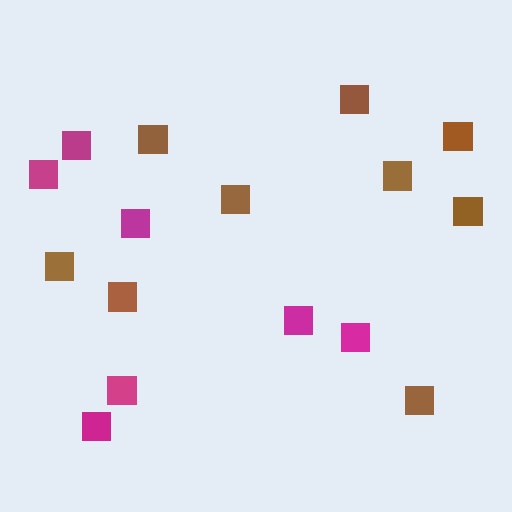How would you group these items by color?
There are 2 groups: one group of magenta squares (7) and one group of brown squares (9).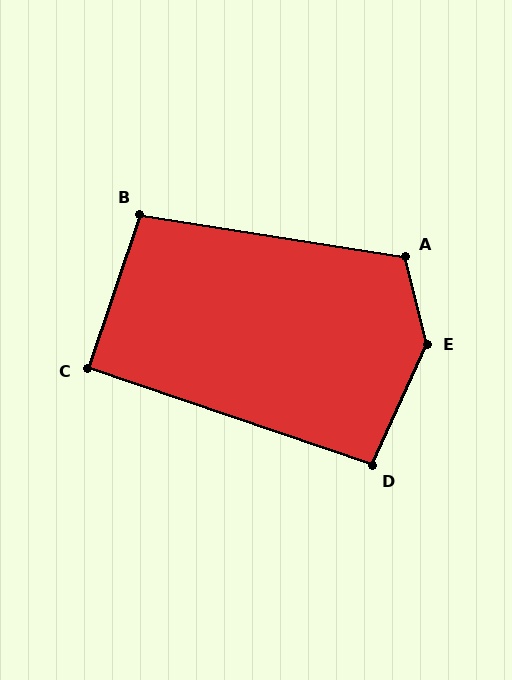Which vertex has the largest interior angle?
E, at approximately 142 degrees.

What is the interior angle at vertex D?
Approximately 96 degrees (obtuse).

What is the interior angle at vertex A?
Approximately 113 degrees (obtuse).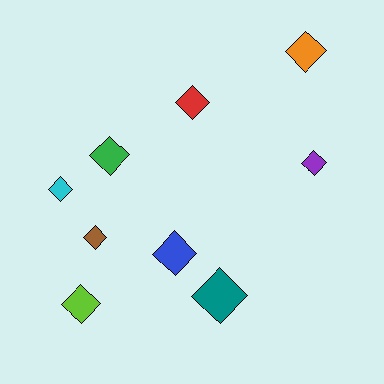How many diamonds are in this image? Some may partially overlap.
There are 9 diamonds.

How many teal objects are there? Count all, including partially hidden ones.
There is 1 teal object.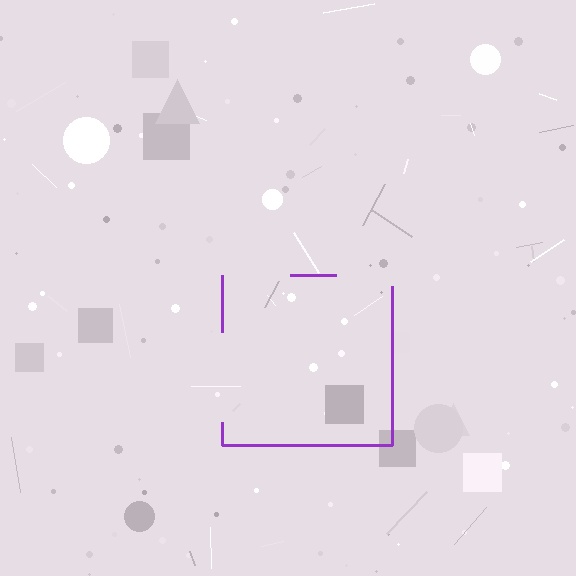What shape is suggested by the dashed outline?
The dashed outline suggests a square.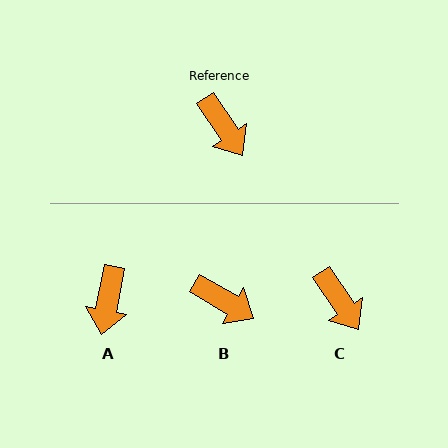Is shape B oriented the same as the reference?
No, it is off by about 26 degrees.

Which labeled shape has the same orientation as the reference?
C.